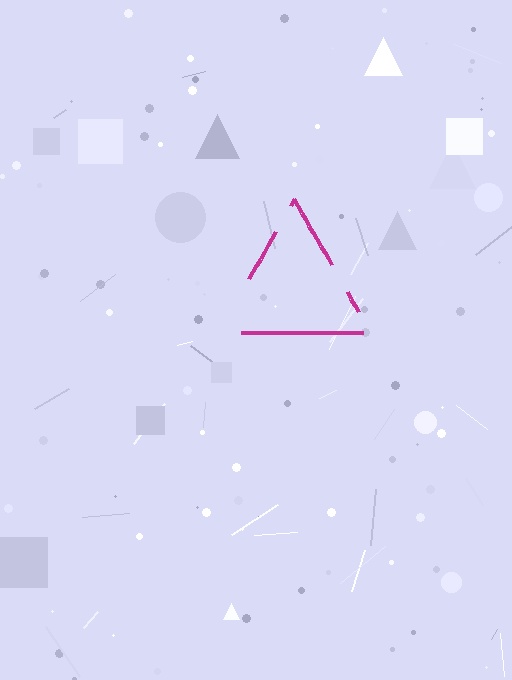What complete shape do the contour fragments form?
The contour fragments form a triangle.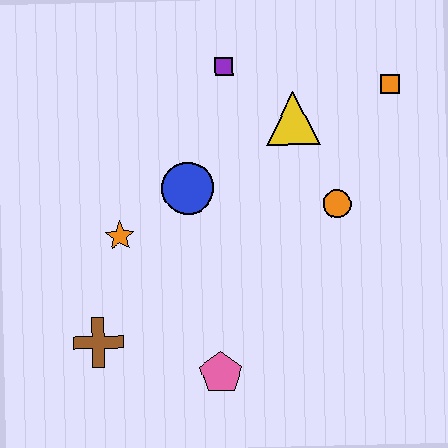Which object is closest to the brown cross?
The orange star is closest to the brown cross.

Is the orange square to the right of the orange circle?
Yes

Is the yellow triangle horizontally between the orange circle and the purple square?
Yes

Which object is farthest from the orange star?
The orange square is farthest from the orange star.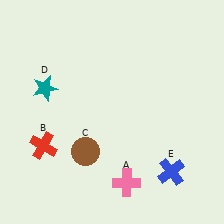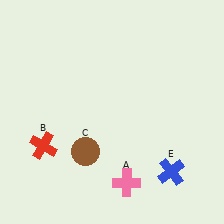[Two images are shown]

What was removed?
The teal star (D) was removed in Image 2.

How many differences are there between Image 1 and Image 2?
There is 1 difference between the two images.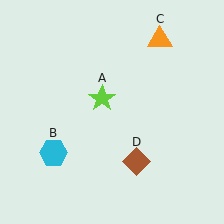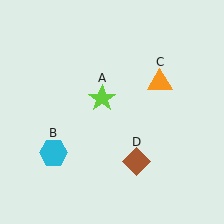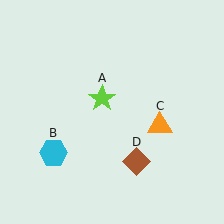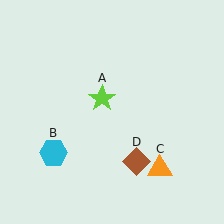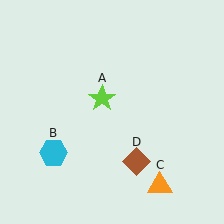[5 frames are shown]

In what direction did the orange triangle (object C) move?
The orange triangle (object C) moved down.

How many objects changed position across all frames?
1 object changed position: orange triangle (object C).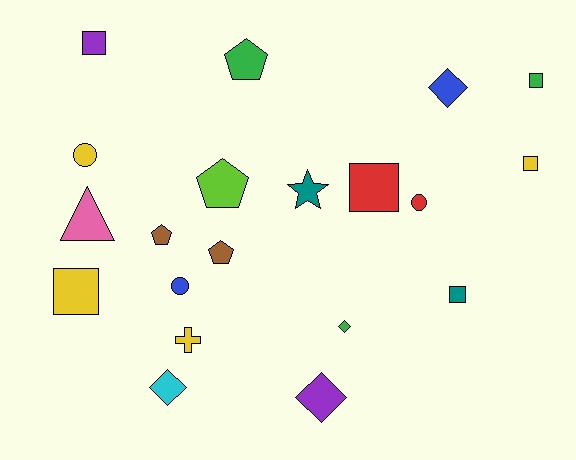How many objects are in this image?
There are 20 objects.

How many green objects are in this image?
There are 3 green objects.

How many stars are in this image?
There is 1 star.